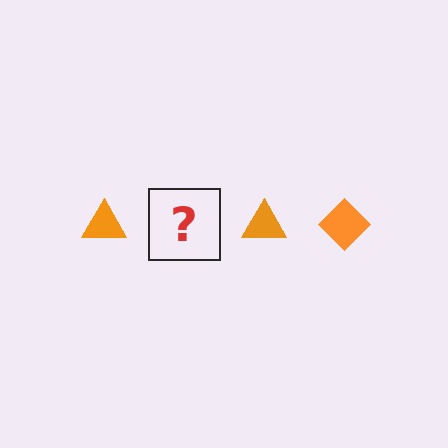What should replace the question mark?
The question mark should be replaced with an orange diamond.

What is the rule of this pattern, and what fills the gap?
The rule is that the pattern cycles through triangle, diamond shapes in orange. The gap should be filled with an orange diamond.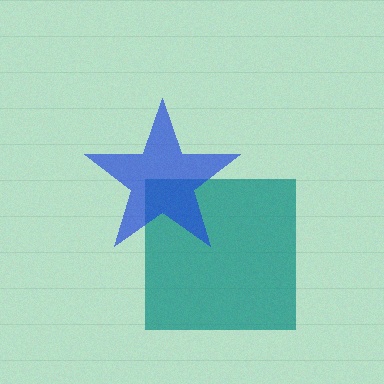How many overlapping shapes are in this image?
There are 2 overlapping shapes in the image.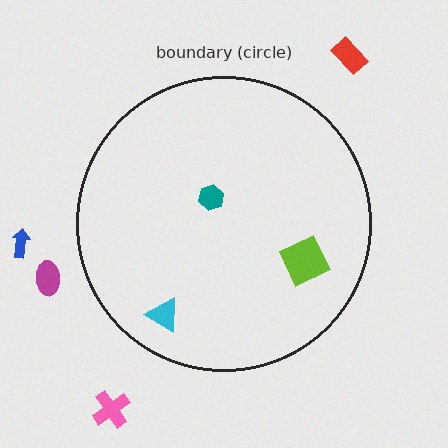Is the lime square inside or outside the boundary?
Inside.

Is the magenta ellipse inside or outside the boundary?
Outside.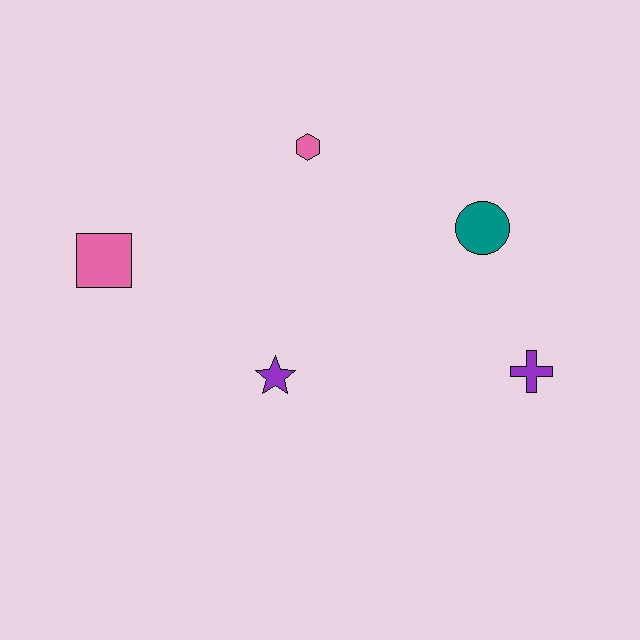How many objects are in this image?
There are 5 objects.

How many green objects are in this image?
There are no green objects.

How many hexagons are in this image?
There is 1 hexagon.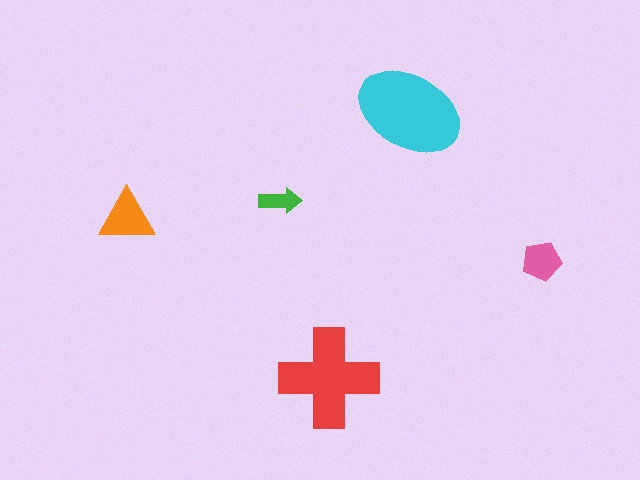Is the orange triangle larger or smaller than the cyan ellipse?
Smaller.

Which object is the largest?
The cyan ellipse.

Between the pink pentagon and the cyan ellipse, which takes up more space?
The cyan ellipse.